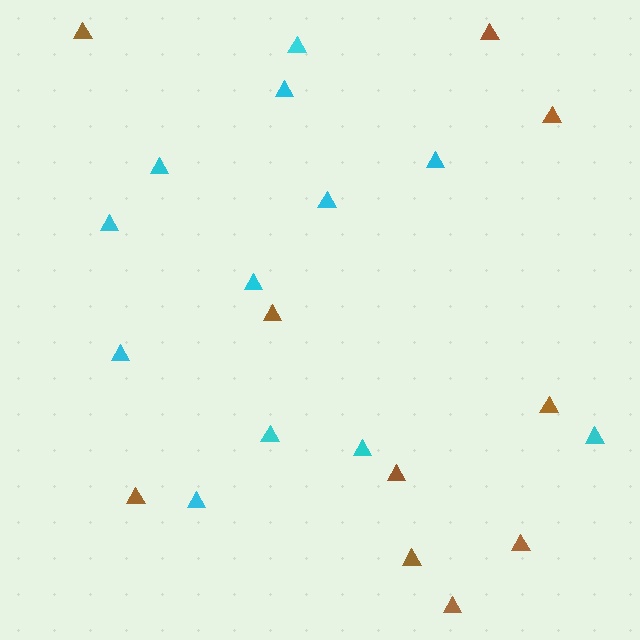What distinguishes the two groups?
There are 2 groups: one group of brown triangles (10) and one group of cyan triangles (12).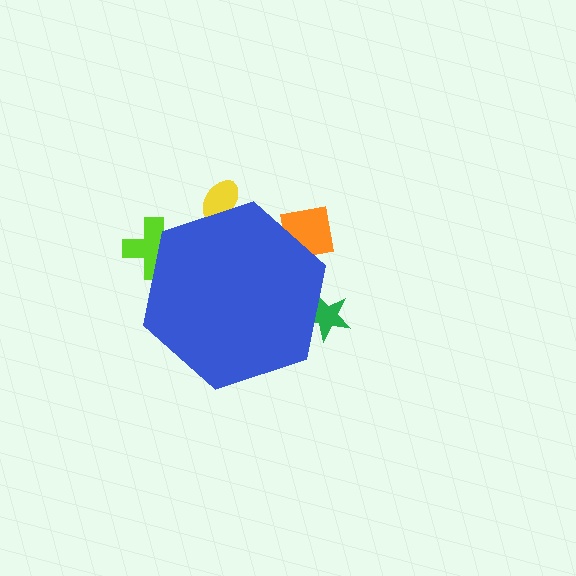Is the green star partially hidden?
Yes, the green star is partially hidden behind the blue hexagon.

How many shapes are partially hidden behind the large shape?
4 shapes are partially hidden.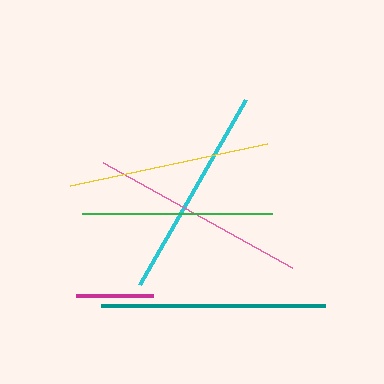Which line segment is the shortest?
The magenta line is the shortest at approximately 77 pixels.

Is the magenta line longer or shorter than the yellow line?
The yellow line is longer than the magenta line.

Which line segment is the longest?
The teal line is the longest at approximately 224 pixels.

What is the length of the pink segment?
The pink segment is approximately 216 pixels long.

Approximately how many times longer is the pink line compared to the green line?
The pink line is approximately 1.1 times the length of the green line.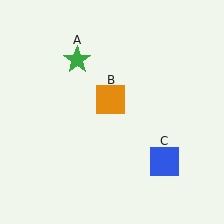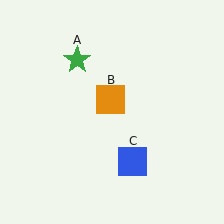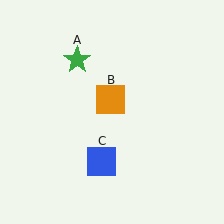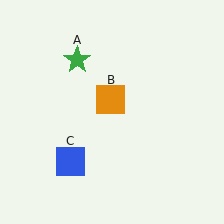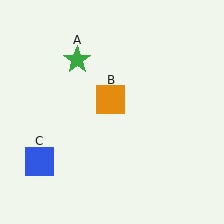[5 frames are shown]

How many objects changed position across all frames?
1 object changed position: blue square (object C).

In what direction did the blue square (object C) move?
The blue square (object C) moved left.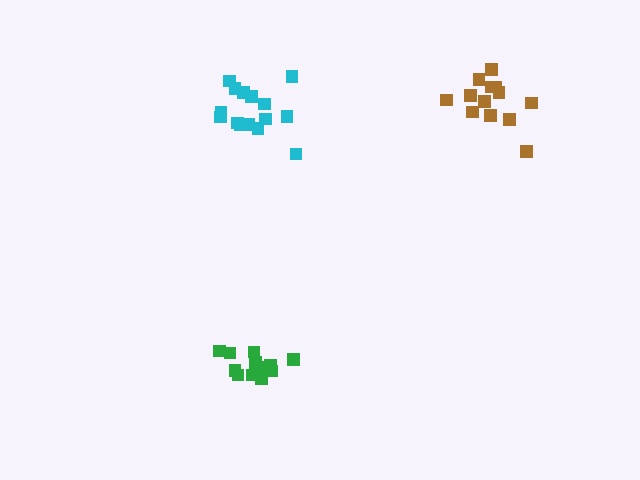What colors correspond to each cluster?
The clusters are colored: green, cyan, brown.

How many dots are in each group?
Group 1: 13 dots, Group 2: 15 dots, Group 3: 13 dots (41 total).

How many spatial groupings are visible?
There are 3 spatial groupings.